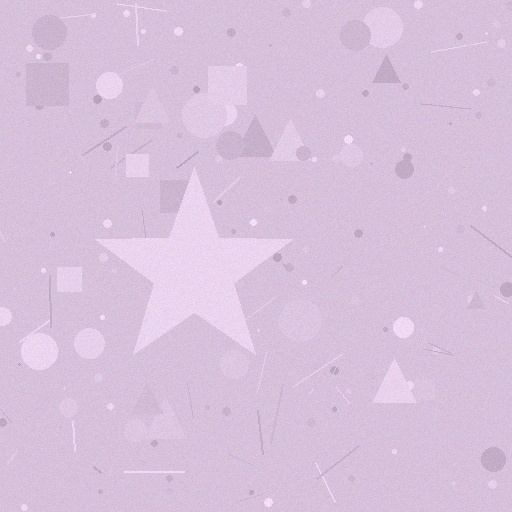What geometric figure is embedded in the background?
A star is embedded in the background.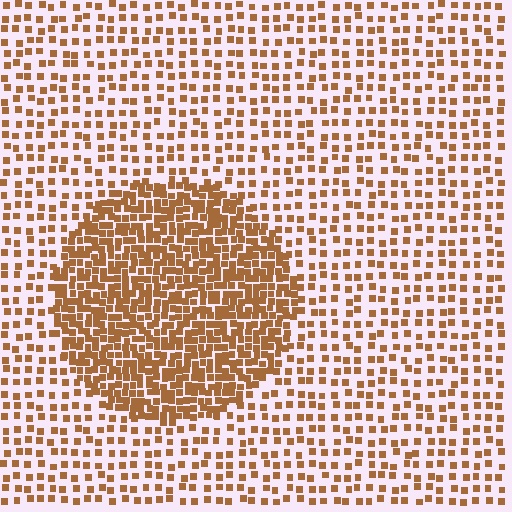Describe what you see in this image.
The image contains small brown elements arranged at two different densities. A circle-shaped region is visible where the elements are more densely packed than the surrounding area.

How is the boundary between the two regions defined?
The boundary is defined by a change in element density (approximately 2.4x ratio). All elements are the same color, size, and shape.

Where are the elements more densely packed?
The elements are more densely packed inside the circle boundary.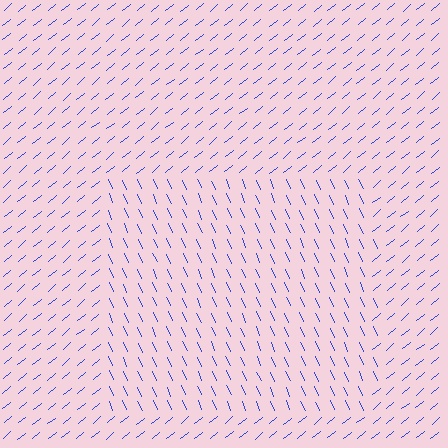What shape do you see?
I see a rectangle.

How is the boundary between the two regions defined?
The boundary is defined purely by a change in line orientation (approximately 74 degrees difference). All lines are the same color and thickness.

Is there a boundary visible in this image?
Yes, there is a texture boundary formed by a change in line orientation.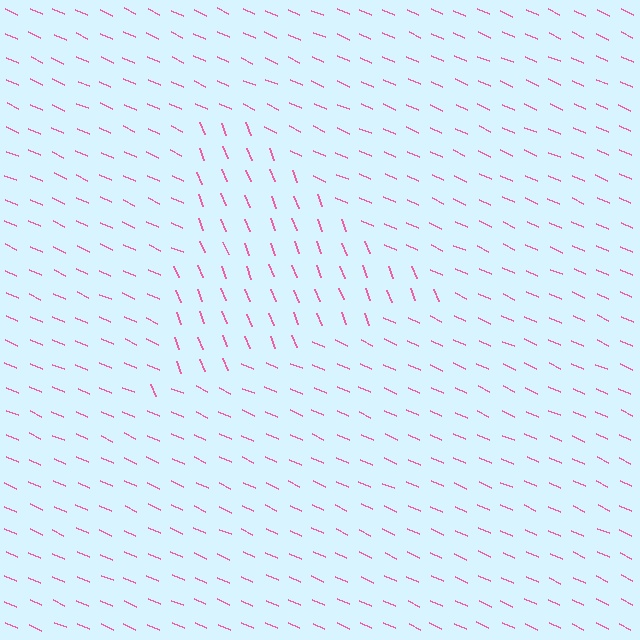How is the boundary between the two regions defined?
The boundary is defined purely by a change in line orientation (approximately 45 degrees difference). All lines are the same color and thickness.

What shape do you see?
I see a triangle.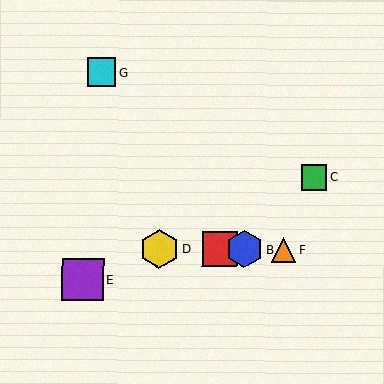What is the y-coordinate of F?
Object F is at y≈250.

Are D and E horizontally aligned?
No, D is at y≈249 and E is at y≈280.